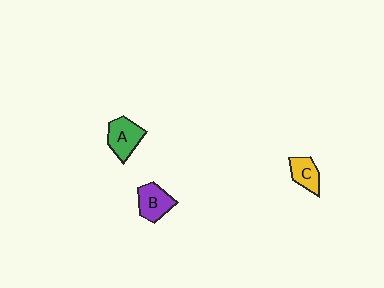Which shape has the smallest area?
Shape C (yellow).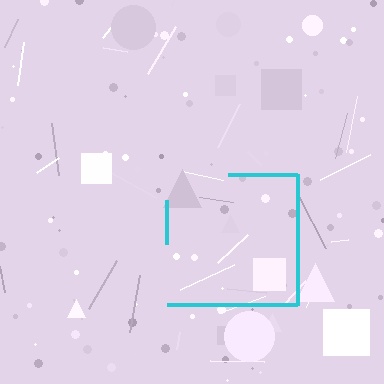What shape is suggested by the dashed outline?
The dashed outline suggests a square.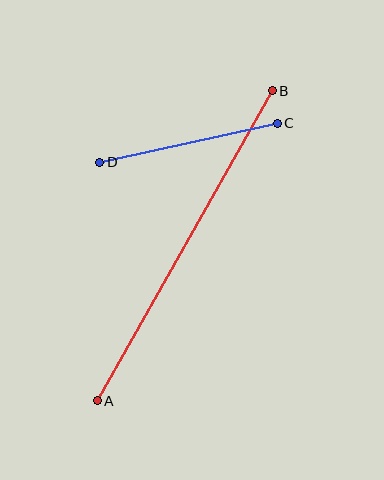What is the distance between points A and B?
The distance is approximately 356 pixels.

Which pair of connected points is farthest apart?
Points A and B are farthest apart.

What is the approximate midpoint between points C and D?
The midpoint is at approximately (189, 143) pixels.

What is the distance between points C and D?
The distance is approximately 182 pixels.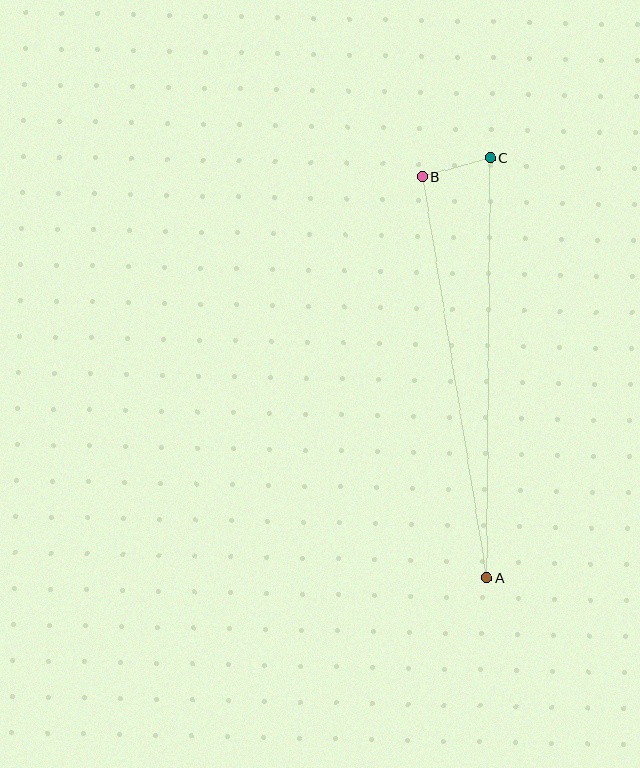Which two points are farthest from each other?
Points A and C are farthest from each other.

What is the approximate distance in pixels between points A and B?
The distance between A and B is approximately 406 pixels.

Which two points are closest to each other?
Points B and C are closest to each other.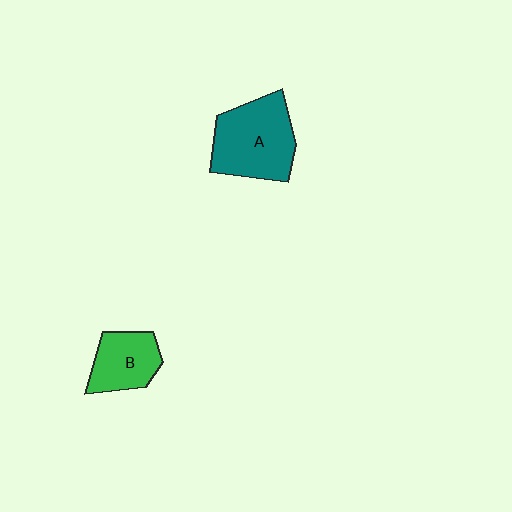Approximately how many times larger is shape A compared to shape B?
Approximately 1.6 times.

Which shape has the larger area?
Shape A (teal).